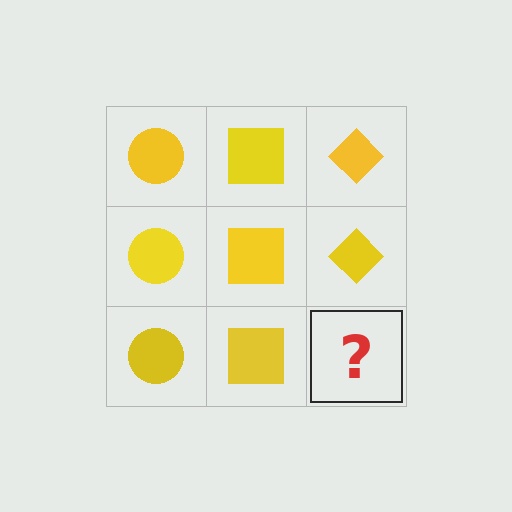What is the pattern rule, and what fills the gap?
The rule is that each column has a consistent shape. The gap should be filled with a yellow diamond.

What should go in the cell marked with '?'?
The missing cell should contain a yellow diamond.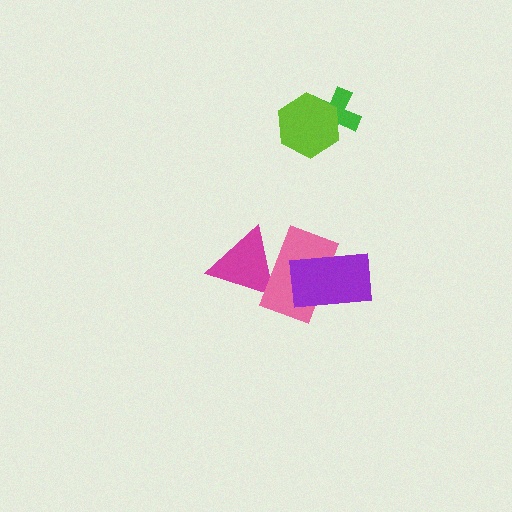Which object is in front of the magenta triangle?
The pink rectangle is in front of the magenta triangle.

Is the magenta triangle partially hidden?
Yes, it is partially covered by another shape.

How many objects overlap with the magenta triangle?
1 object overlaps with the magenta triangle.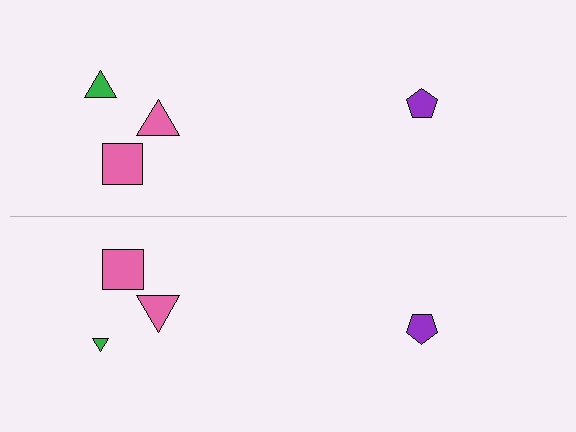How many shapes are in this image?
There are 8 shapes in this image.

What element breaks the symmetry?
The green triangle on the bottom side has a different size than its mirror counterpart.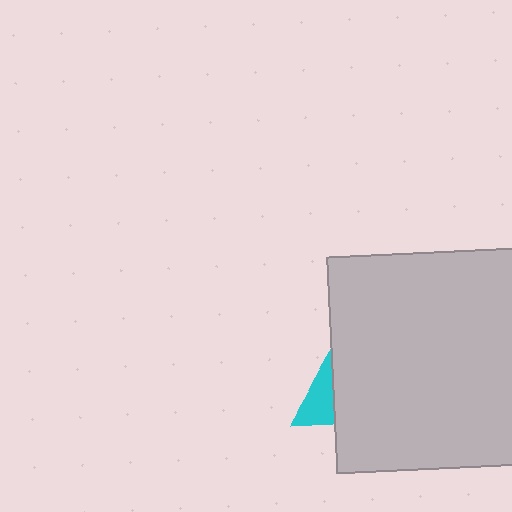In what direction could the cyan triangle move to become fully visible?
The cyan triangle could move left. That would shift it out from behind the light gray square entirely.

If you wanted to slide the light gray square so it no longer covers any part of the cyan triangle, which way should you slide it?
Slide it right — that is the most direct way to separate the two shapes.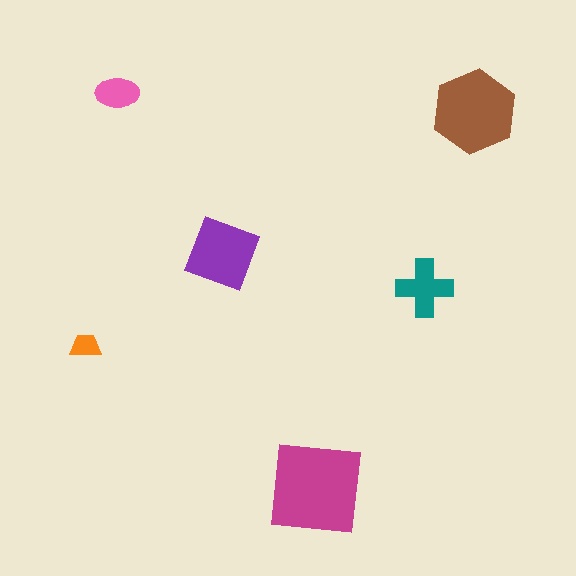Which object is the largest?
The magenta square.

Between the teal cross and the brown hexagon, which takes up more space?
The brown hexagon.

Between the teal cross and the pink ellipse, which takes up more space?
The teal cross.